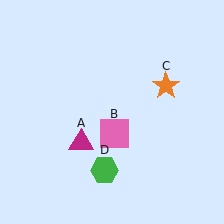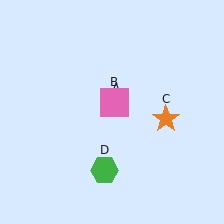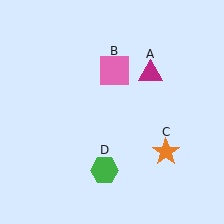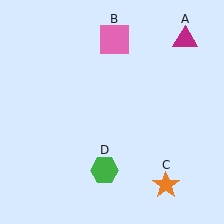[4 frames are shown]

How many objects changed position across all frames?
3 objects changed position: magenta triangle (object A), pink square (object B), orange star (object C).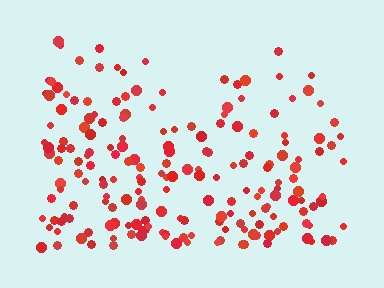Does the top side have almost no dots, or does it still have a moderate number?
Still a moderate number, just noticeably fewer than the bottom.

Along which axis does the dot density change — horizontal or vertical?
Vertical.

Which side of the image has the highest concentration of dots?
The bottom.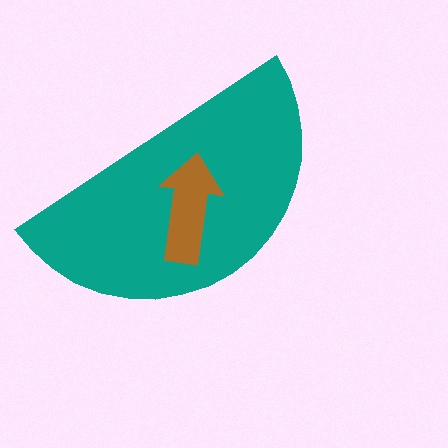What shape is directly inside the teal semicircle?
The brown arrow.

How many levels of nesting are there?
2.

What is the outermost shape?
The teal semicircle.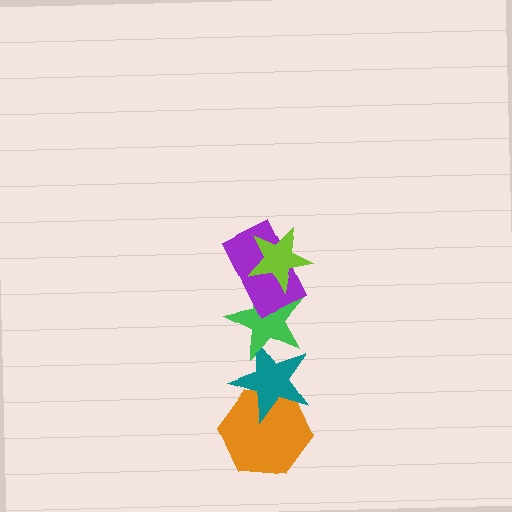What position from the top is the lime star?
The lime star is 1st from the top.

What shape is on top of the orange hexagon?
The teal star is on top of the orange hexagon.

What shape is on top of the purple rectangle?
The lime star is on top of the purple rectangle.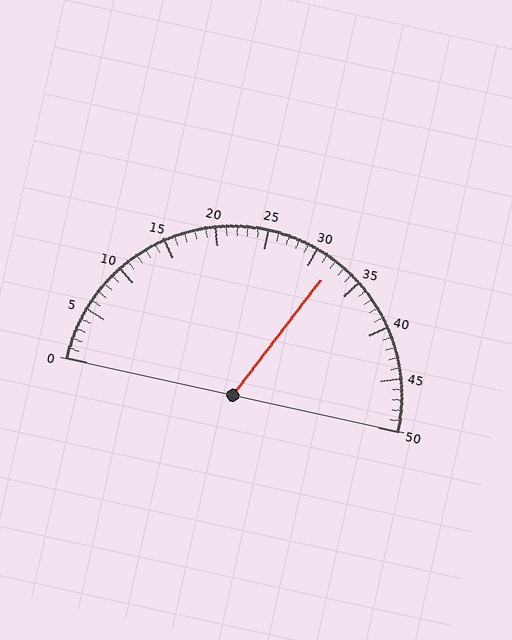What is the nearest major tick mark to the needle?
The nearest major tick mark is 30.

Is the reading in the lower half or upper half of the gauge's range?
The reading is in the upper half of the range (0 to 50).